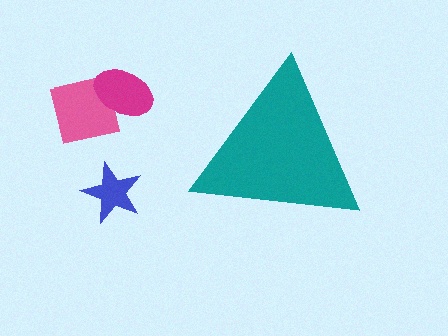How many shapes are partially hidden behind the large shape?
0 shapes are partially hidden.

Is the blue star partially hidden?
No, the blue star is fully visible.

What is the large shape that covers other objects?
A teal triangle.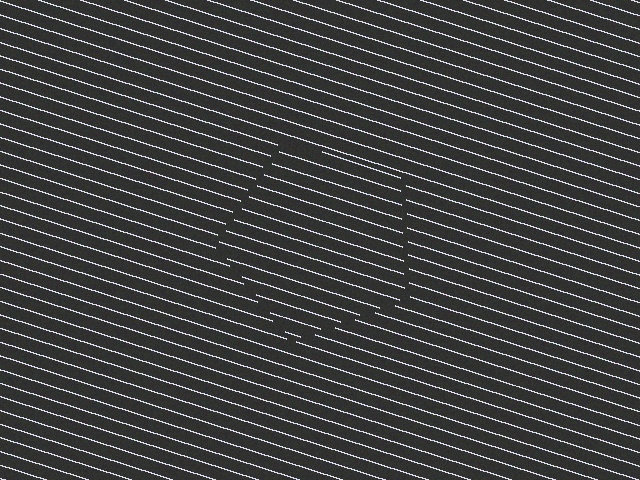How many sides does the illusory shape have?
5 sides — the line-ends trace a pentagon.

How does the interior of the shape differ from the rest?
The interior of the shape contains the same grating, shifted by half a period — the contour is defined by the phase discontinuity where line-ends from the inner and outer gratings abut.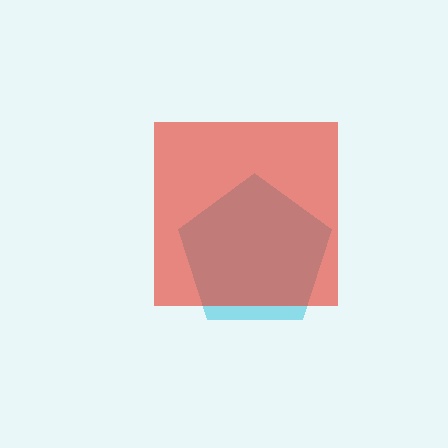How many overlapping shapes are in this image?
There are 2 overlapping shapes in the image.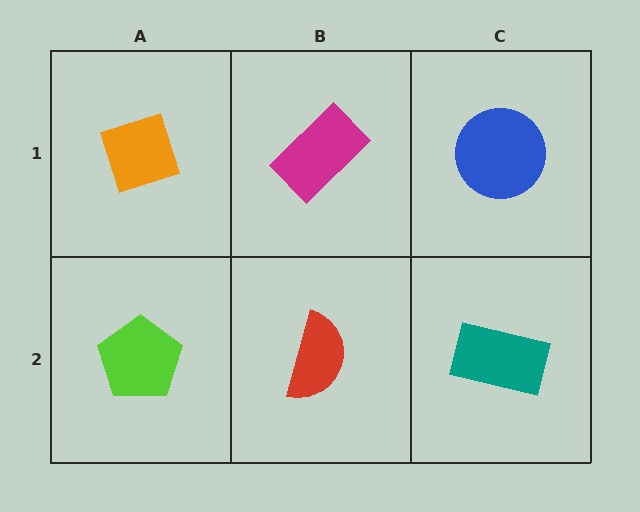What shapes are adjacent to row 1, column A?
A lime pentagon (row 2, column A), a magenta rectangle (row 1, column B).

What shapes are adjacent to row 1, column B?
A red semicircle (row 2, column B), an orange diamond (row 1, column A), a blue circle (row 1, column C).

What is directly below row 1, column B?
A red semicircle.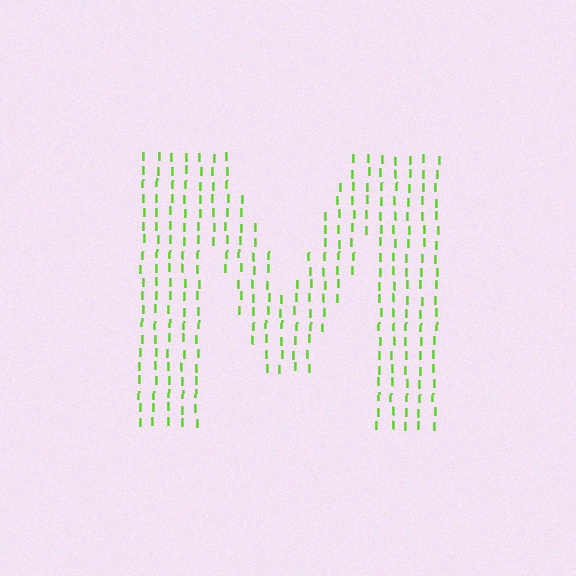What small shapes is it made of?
It is made of small letter I's.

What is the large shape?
The large shape is the letter M.